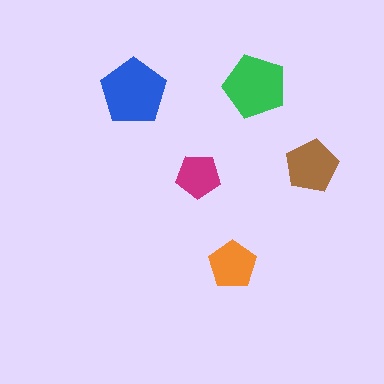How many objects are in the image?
There are 5 objects in the image.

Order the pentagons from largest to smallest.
the blue one, the green one, the brown one, the orange one, the magenta one.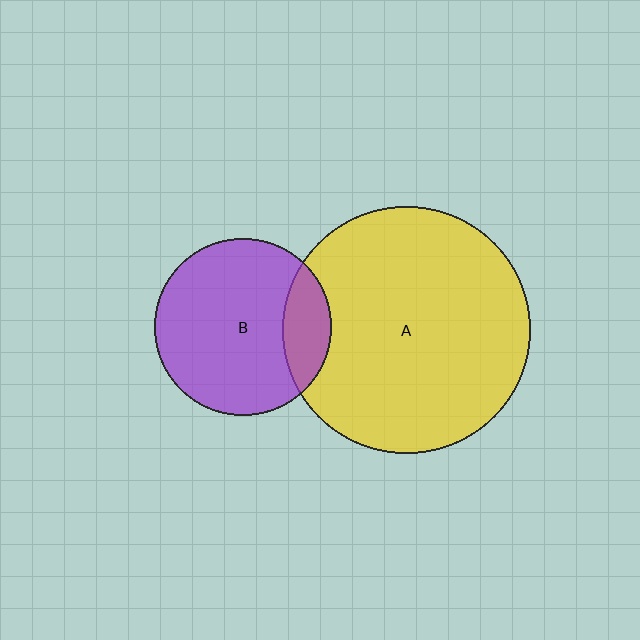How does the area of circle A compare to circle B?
Approximately 2.0 times.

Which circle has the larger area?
Circle A (yellow).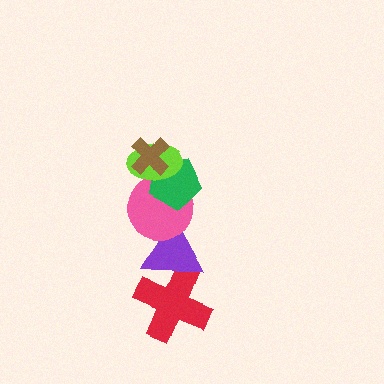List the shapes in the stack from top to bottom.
From top to bottom: the brown cross, the lime ellipse, the green pentagon, the pink circle, the purple triangle, the red cross.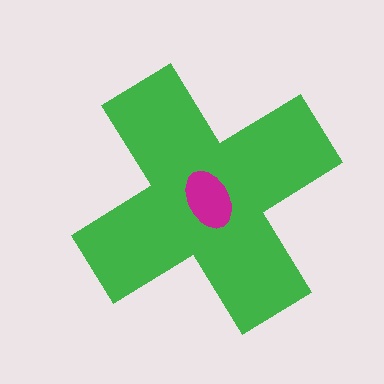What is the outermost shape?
The green cross.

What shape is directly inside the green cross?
The magenta ellipse.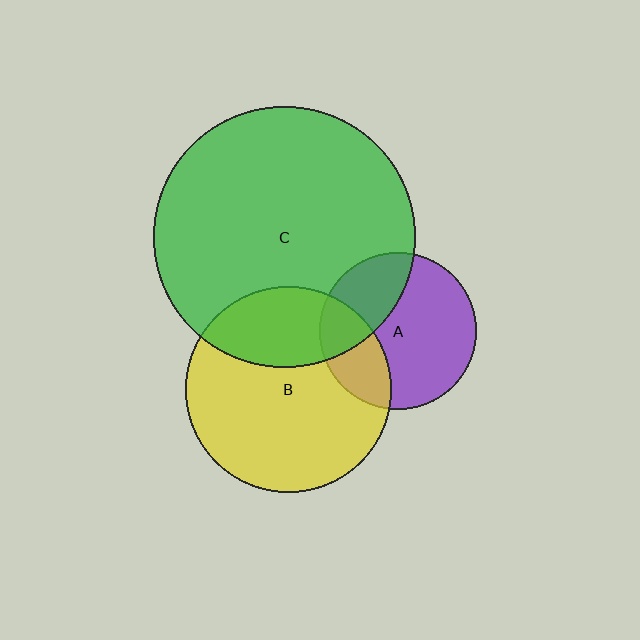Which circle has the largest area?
Circle C (green).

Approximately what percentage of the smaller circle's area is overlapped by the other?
Approximately 25%.